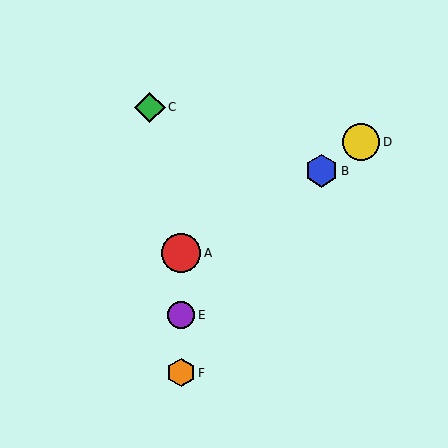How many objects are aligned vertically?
3 objects (A, E, F) are aligned vertically.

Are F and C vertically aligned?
No, F is at x≈181 and C is at x≈150.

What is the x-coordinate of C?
Object C is at x≈150.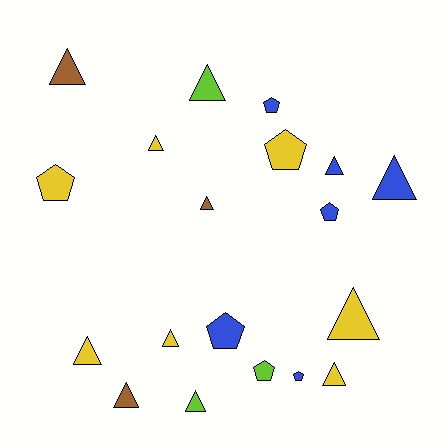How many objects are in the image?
There are 19 objects.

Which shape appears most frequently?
Triangle, with 12 objects.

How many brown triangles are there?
There are 3 brown triangles.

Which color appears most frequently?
Yellow, with 7 objects.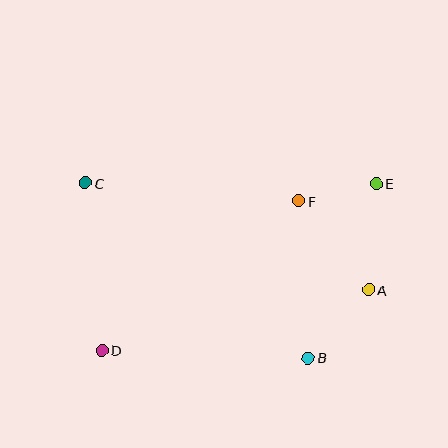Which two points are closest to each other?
Points E and F are closest to each other.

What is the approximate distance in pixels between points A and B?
The distance between A and B is approximately 91 pixels.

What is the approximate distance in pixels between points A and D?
The distance between A and D is approximately 273 pixels.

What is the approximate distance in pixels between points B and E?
The distance between B and E is approximately 187 pixels.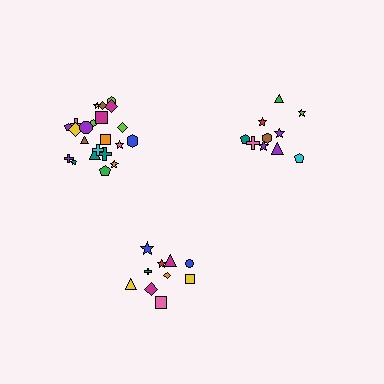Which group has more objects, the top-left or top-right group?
The top-left group.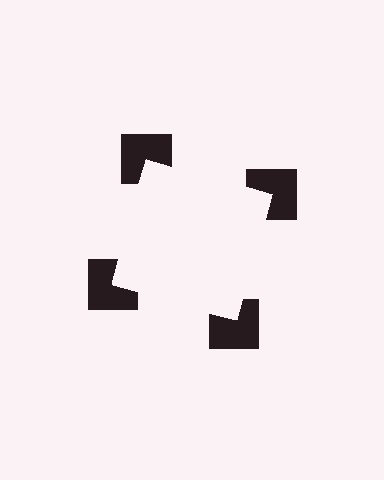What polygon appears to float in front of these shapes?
An illusory square — its edges are inferred from the aligned wedge cuts in the notched squares, not physically drawn.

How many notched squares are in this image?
There are 4 — one at each vertex of the illusory square.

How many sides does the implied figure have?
4 sides.